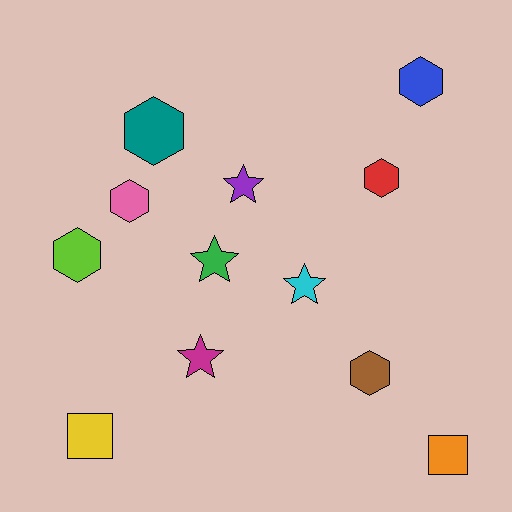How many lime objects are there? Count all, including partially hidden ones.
There is 1 lime object.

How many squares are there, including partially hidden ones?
There are 2 squares.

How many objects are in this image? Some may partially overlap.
There are 12 objects.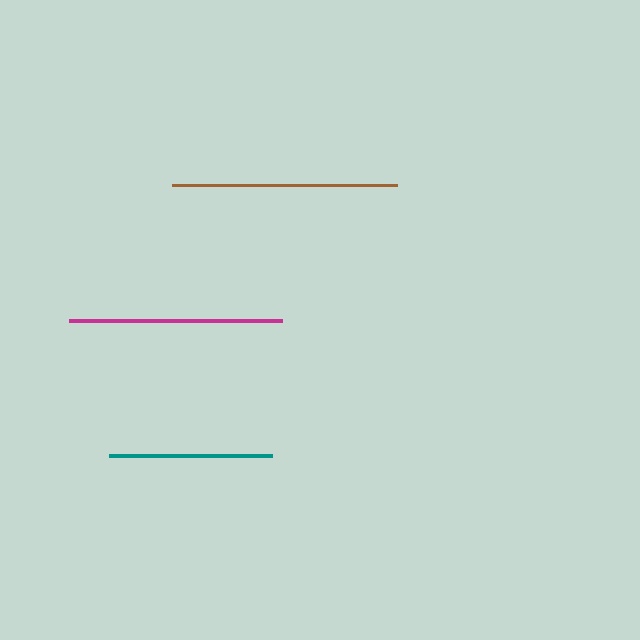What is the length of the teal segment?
The teal segment is approximately 163 pixels long.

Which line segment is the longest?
The brown line is the longest at approximately 225 pixels.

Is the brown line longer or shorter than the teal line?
The brown line is longer than the teal line.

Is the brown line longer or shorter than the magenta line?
The brown line is longer than the magenta line.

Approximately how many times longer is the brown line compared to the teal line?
The brown line is approximately 1.4 times the length of the teal line.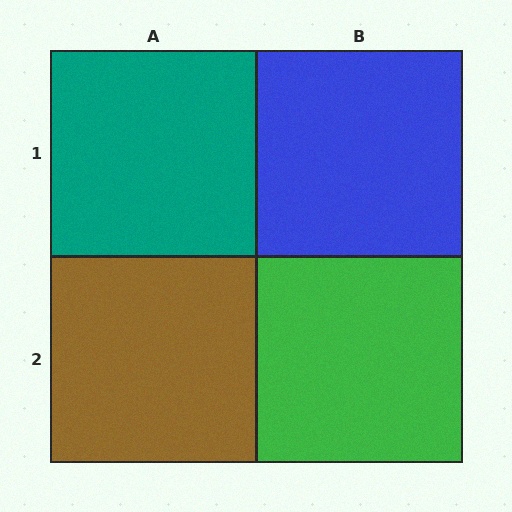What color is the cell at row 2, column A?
Brown.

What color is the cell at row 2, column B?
Green.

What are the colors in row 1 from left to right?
Teal, blue.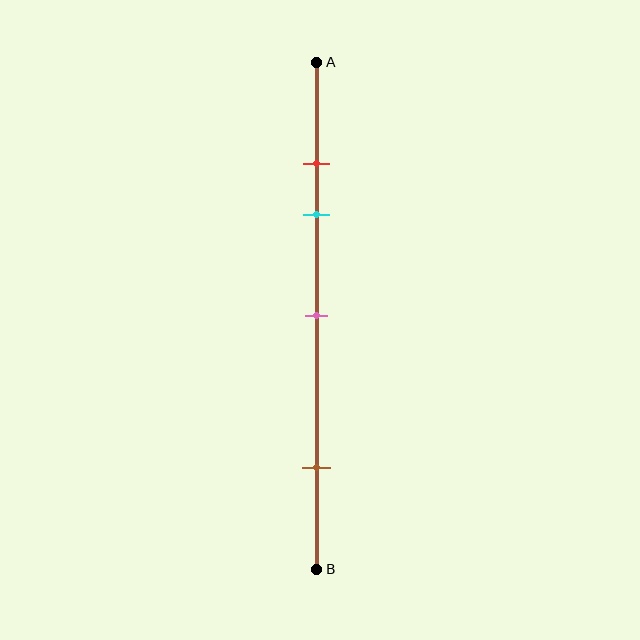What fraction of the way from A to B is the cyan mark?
The cyan mark is approximately 30% (0.3) of the way from A to B.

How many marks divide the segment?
There are 4 marks dividing the segment.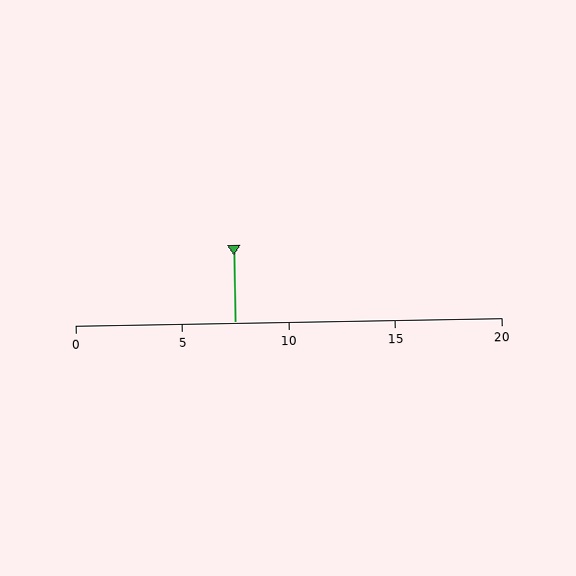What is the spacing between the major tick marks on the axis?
The major ticks are spaced 5 apart.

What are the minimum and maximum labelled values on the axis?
The axis runs from 0 to 20.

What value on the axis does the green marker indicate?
The marker indicates approximately 7.5.